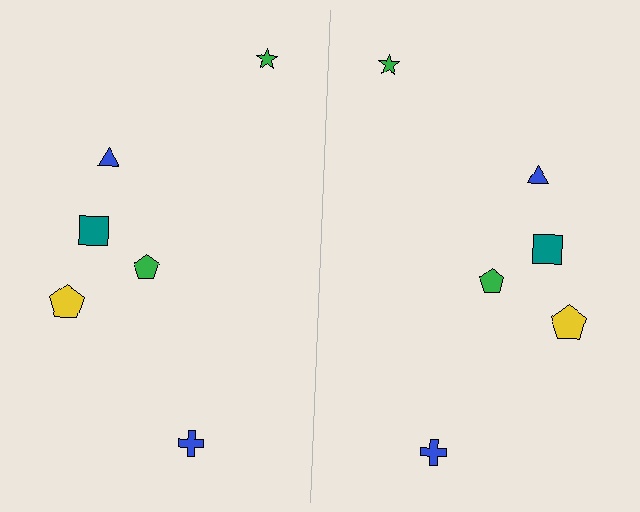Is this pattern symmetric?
Yes, this pattern has bilateral (reflection) symmetry.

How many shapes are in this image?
There are 12 shapes in this image.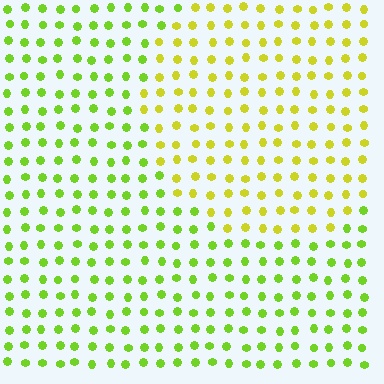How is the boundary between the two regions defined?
The boundary is defined purely by a slight shift in hue (about 31 degrees). Spacing, size, and orientation are identical on both sides.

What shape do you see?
I see a circle.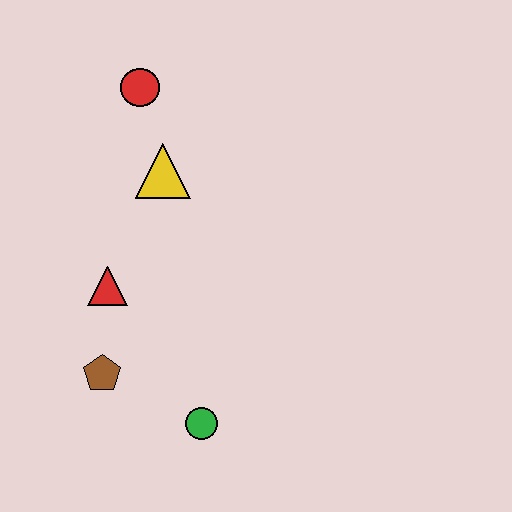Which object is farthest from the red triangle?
The red circle is farthest from the red triangle.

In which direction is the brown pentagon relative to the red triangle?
The brown pentagon is below the red triangle.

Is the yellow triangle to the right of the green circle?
No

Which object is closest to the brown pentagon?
The red triangle is closest to the brown pentagon.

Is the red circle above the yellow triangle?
Yes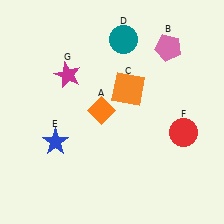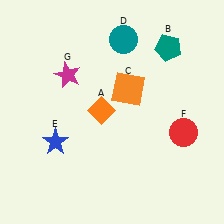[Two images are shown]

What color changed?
The pentagon (B) changed from pink in Image 1 to teal in Image 2.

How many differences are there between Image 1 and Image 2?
There is 1 difference between the two images.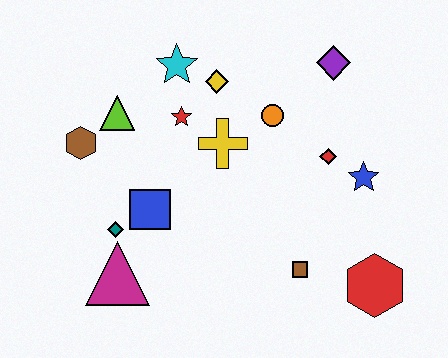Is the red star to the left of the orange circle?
Yes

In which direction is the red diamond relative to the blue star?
The red diamond is to the left of the blue star.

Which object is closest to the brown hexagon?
The lime triangle is closest to the brown hexagon.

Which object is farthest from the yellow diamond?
The red hexagon is farthest from the yellow diamond.